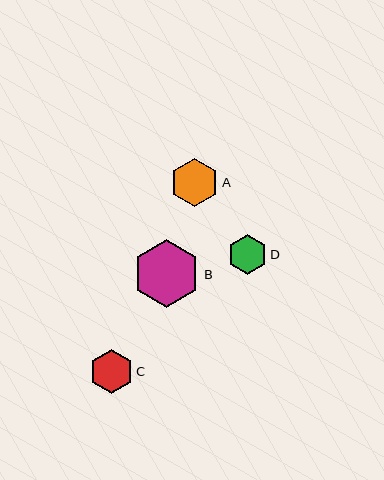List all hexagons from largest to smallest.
From largest to smallest: B, A, C, D.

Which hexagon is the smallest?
Hexagon D is the smallest with a size of approximately 40 pixels.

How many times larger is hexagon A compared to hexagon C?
Hexagon A is approximately 1.1 times the size of hexagon C.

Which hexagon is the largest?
Hexagon B is the largest with a size of approximately 68 pixels.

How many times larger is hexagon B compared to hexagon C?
Hexagon B is approximately 1.6 times the size of hexagon C.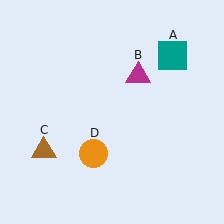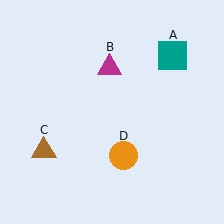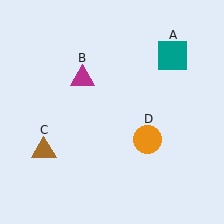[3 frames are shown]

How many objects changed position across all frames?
2 objects changed position: magenta triangle (object B), orange circle (object D).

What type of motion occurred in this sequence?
The magenta triangle (object B), orange circle (object D) rotated counterclockwise around the center of the scene.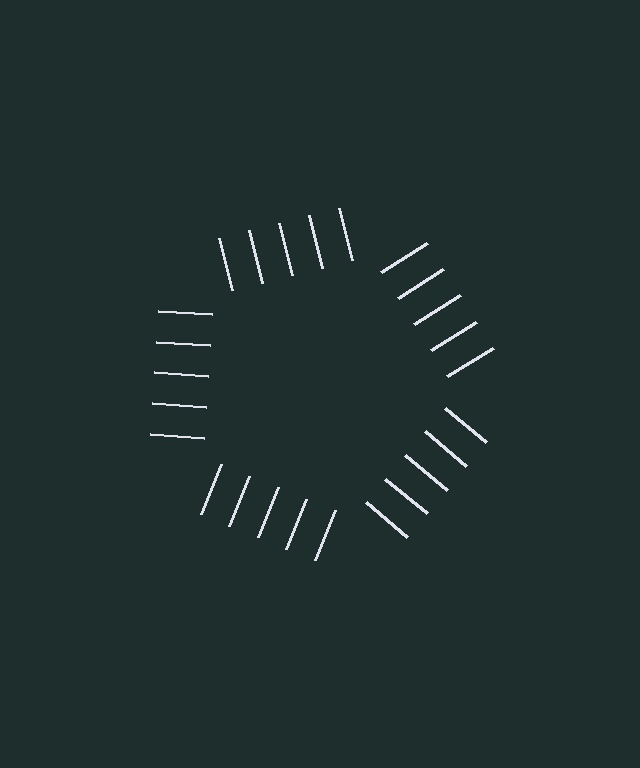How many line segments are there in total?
25 — 5 along each of the 5 edges.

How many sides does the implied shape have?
5 sides — the line-ends trace a pentagon.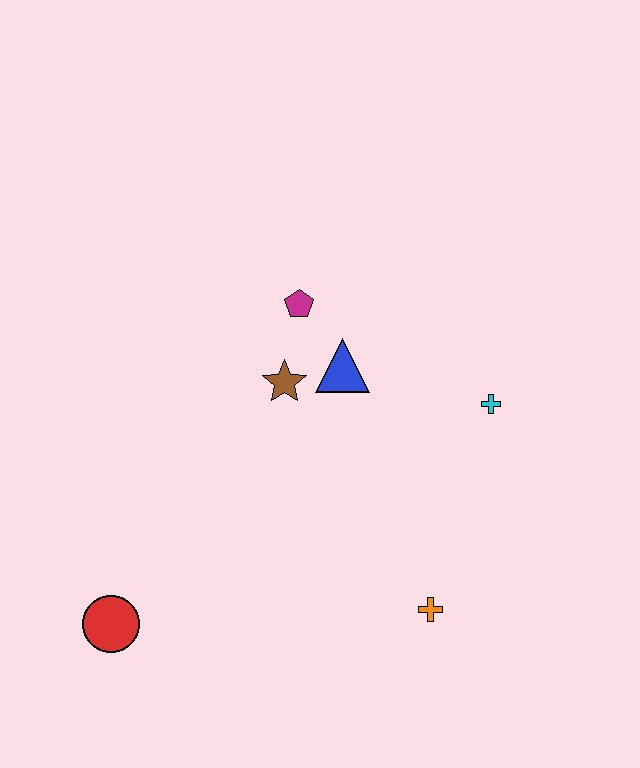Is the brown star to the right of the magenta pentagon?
No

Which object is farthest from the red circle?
The cyan cross is farthest from the red circle.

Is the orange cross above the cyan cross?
No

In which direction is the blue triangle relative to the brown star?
The blue triangle is to the right of the brown star.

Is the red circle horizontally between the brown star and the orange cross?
No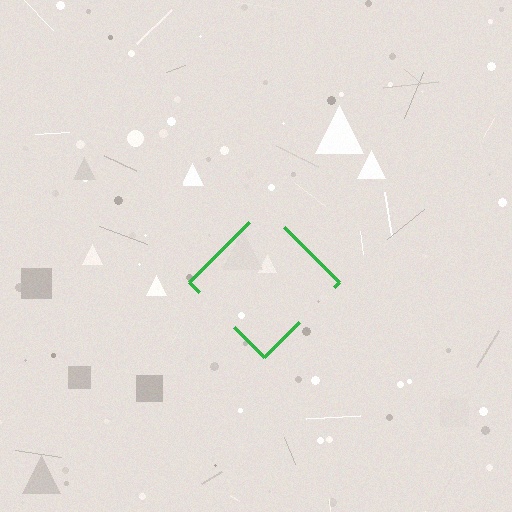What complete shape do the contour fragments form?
The contour fragments form a diamond.